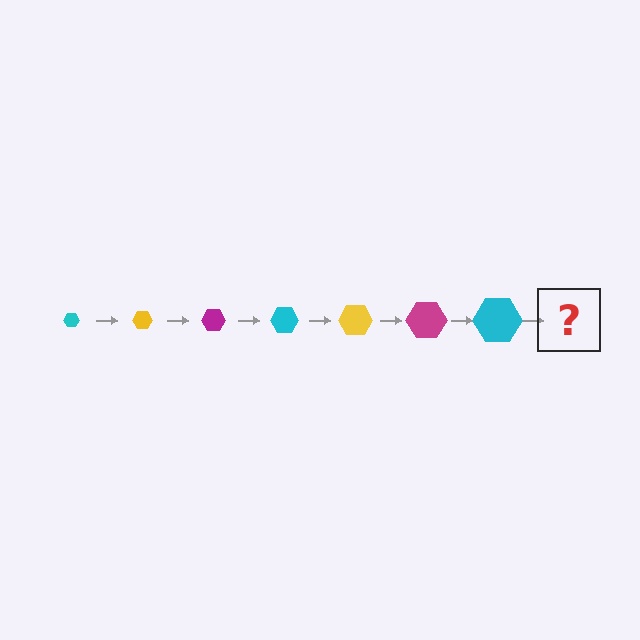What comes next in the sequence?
The next element should be a yellow hexagon, larger than the previous one.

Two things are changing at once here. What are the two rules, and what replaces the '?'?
The two rules are that the hexagon grows larger each step and the color cycles through cyan, yellow, and magenta. The '?' should be a yellow hexagon, larger than the previous one.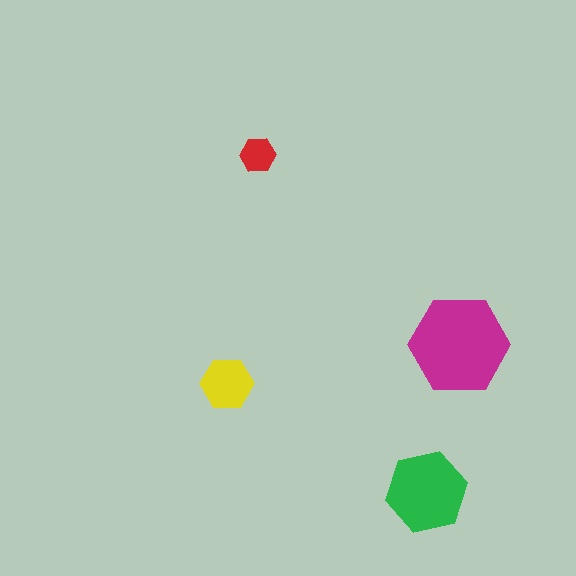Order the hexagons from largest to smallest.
the magenta one, the green one, the yellow one, the red one.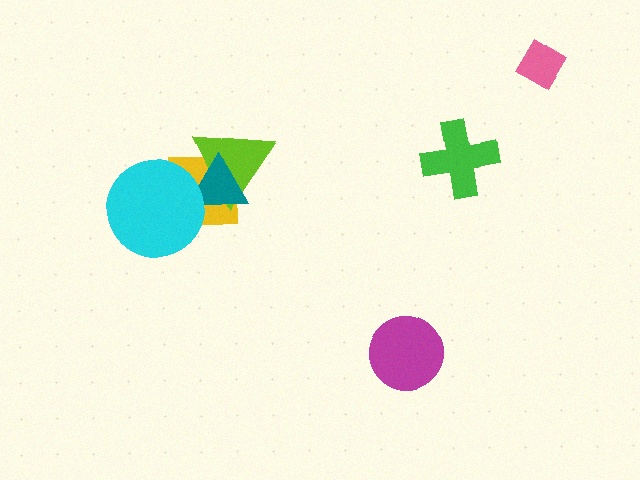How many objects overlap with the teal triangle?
3 objects overlap with the teal triangle.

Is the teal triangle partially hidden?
Yes, it is partially covered by another shape.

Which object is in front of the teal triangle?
The cyan circle is in front of the teal triangle.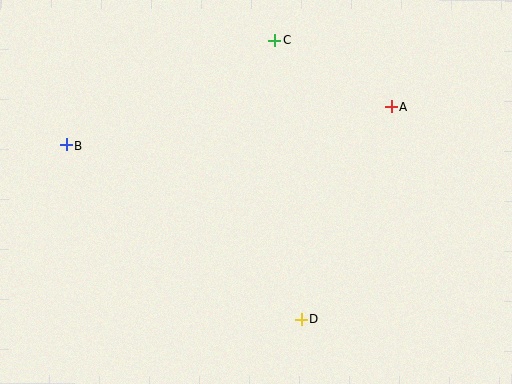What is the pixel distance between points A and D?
The distance between A and D is 231 pixels.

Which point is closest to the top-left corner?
Point B is closest to the top-left corner.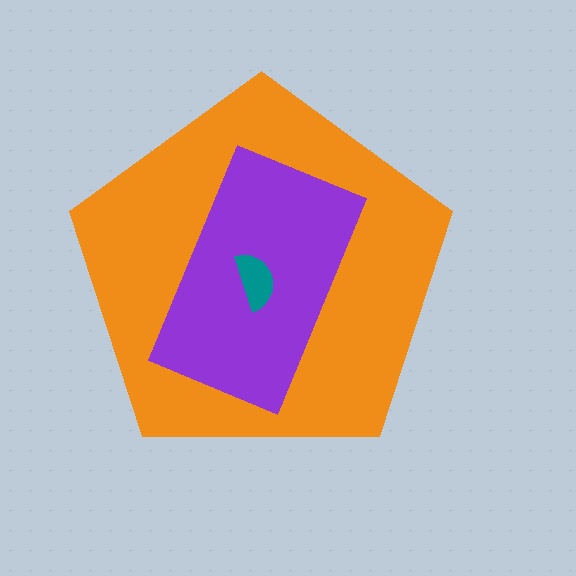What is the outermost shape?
The orange pentagon.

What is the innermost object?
The teal semicircle.